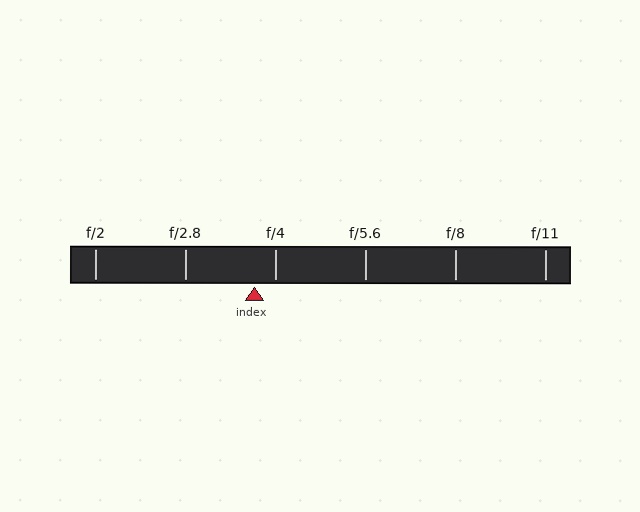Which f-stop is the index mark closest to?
The index mark is closest to f/4.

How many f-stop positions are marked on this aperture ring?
There are 6 f-stop positions marked.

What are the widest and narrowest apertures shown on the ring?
The widest aperture shown is f/2 and the narrowest is f/11.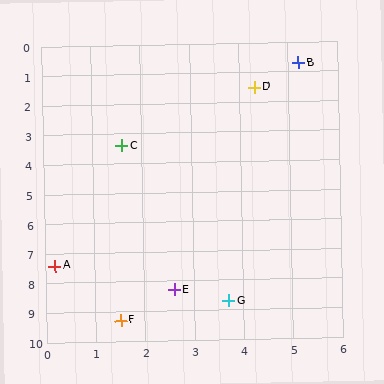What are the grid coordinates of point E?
Point E is at approximately (2.6, 8.3).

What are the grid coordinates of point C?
Point C is at approximately (1.6, 3.4).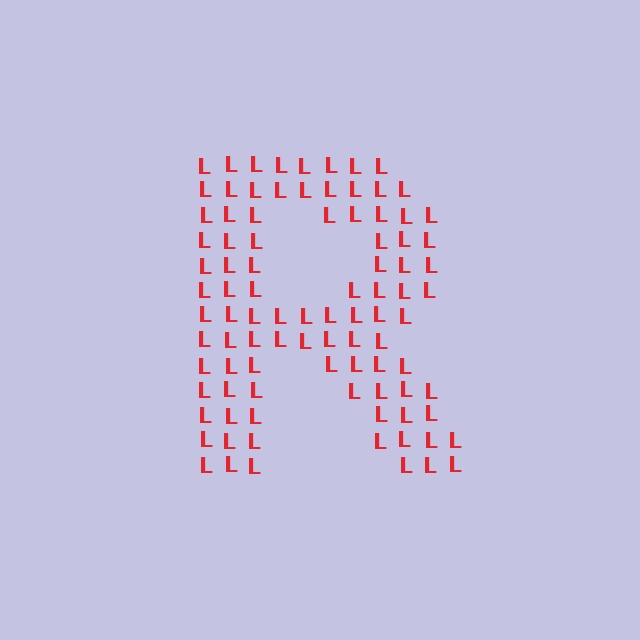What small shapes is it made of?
It is made of small letter L's.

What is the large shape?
The large shape is the letter R.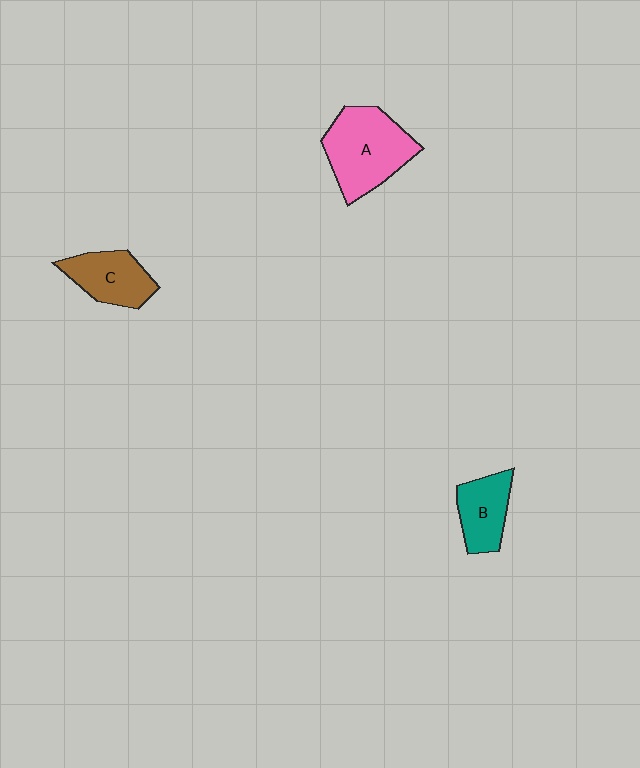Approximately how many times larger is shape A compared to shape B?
Approximately 1.7 times.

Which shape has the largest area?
Shape A (pink).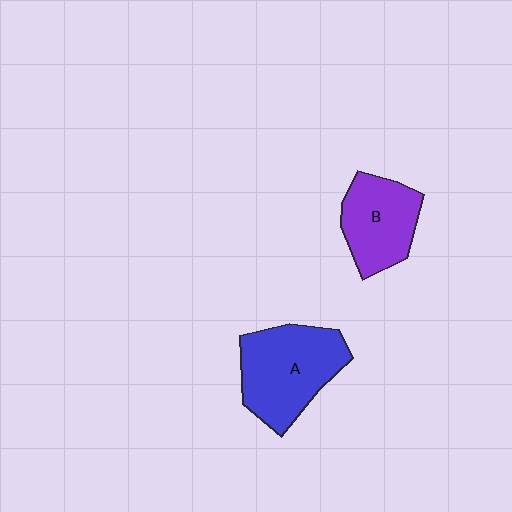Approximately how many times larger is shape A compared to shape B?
Approximately 1.3 times.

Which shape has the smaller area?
Shape B (purple).